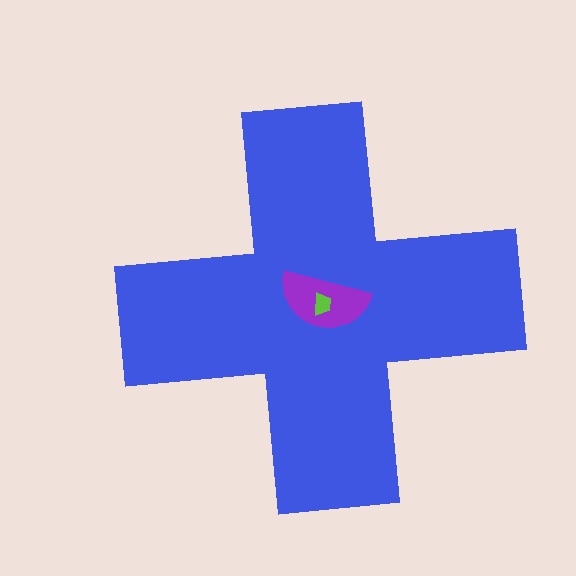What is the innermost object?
The lime trapezoid.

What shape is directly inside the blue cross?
The purple semicircle.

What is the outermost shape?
The blue cross.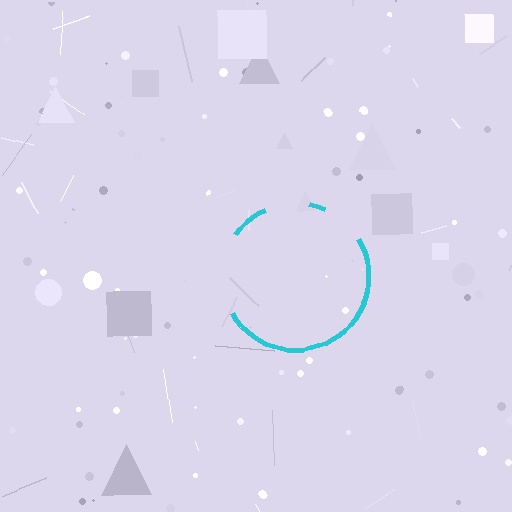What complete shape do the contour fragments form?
The contour fragments form a circle.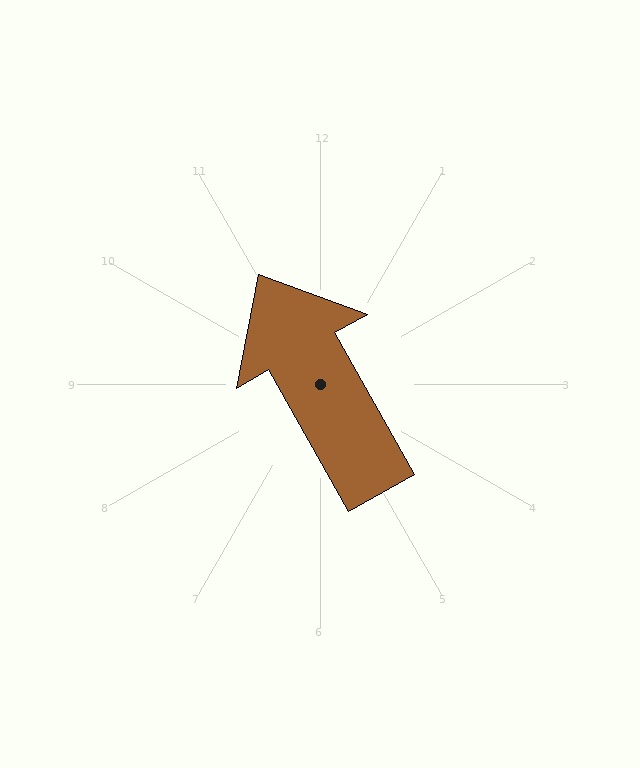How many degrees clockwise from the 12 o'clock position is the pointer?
Approximately 331 degrees.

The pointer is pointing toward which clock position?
Roughly 11 o'clock.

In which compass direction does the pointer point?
Northwest.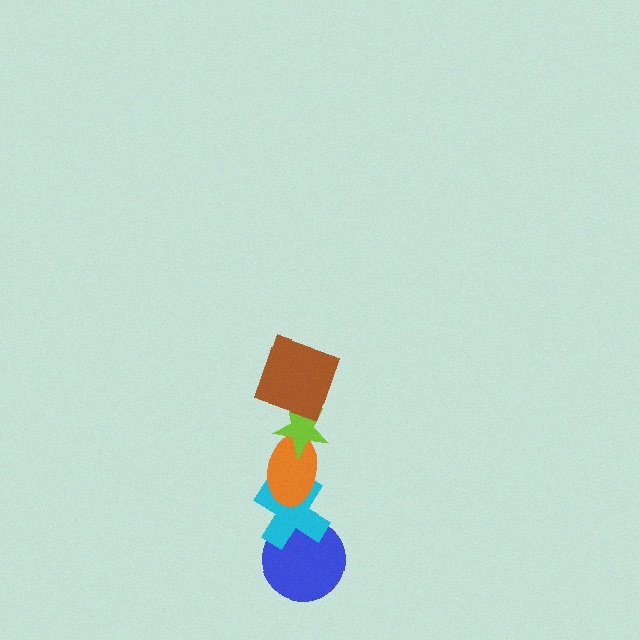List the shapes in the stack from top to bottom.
From top to bottom: the brown square, the lime star, the orange ellipse, the cyan cross, the blue circle.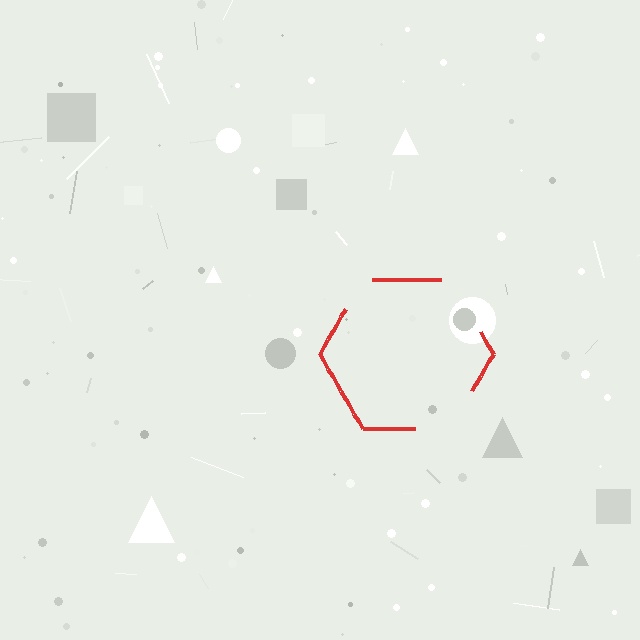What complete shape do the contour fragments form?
The contour fragments form a hexagon.